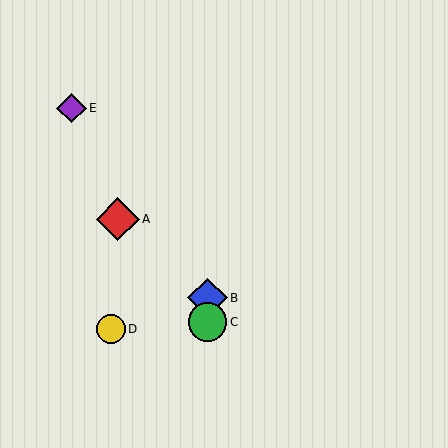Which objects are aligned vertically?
Objects B, C are aligned vertically.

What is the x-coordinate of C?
Object C is at x≈207.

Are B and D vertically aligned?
No, B is at x≈207 and D is at x≈111.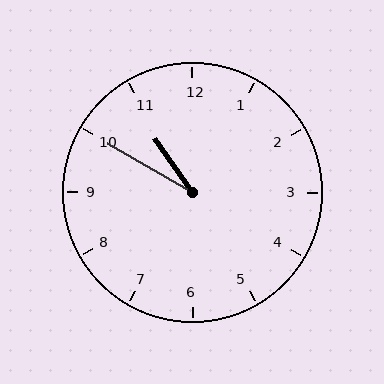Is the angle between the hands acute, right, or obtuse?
It is acute.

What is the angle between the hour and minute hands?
Approximately 25 degrees.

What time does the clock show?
10:50.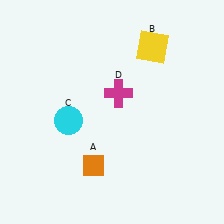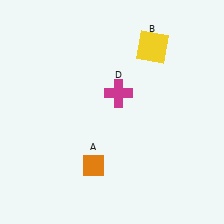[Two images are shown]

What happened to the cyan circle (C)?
The cyan circle (C) was removed in Image 2. It was in the bottom-left area of Image 1.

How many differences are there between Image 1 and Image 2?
There is 1 difference between the two images.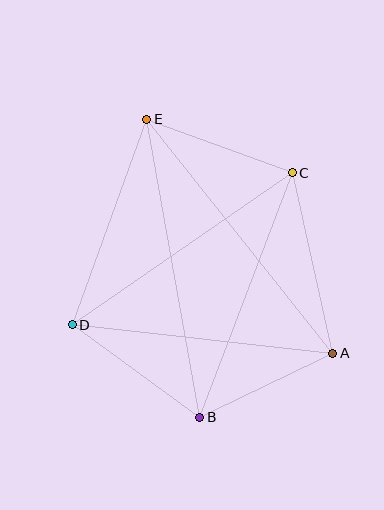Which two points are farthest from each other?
Points B and E are farthest from each other.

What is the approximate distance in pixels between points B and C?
The distance between B and C is approximately 261 pixels.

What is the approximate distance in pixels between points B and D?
The distance between B and D is approximately 157 pixels.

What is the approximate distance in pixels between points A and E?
The distance between A and E is approximately 299 pixels.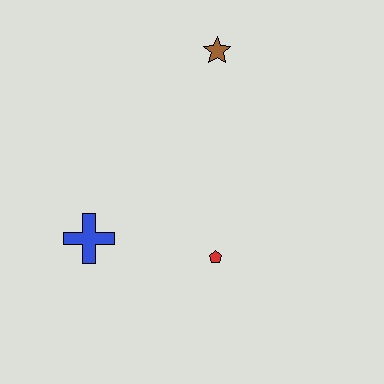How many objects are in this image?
There are 3 objects.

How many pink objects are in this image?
There are no pink objects.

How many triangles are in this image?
There are no triangles.